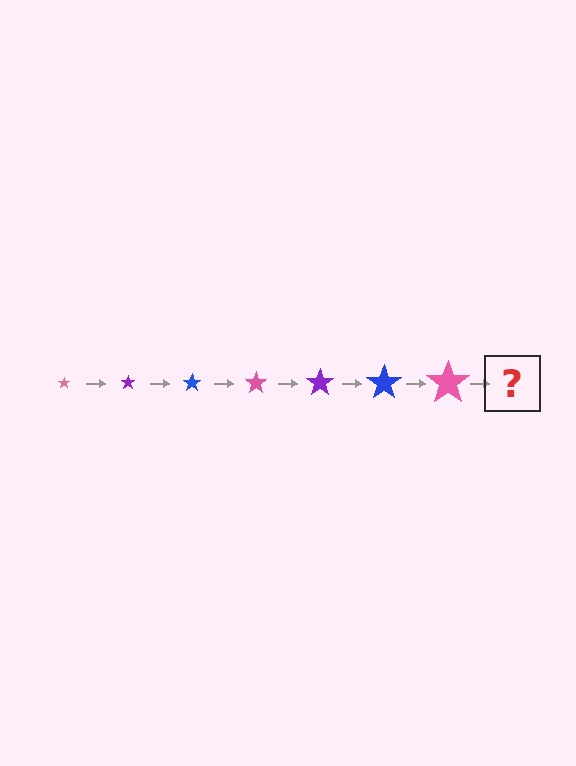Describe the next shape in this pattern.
It should be a purple star, larger than the previous one.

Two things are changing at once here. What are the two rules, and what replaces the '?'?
The two rules are that the star grows larger each step and the color cycles through pink, purple, and blue. The '?' should be a purple star, larger than the previous one.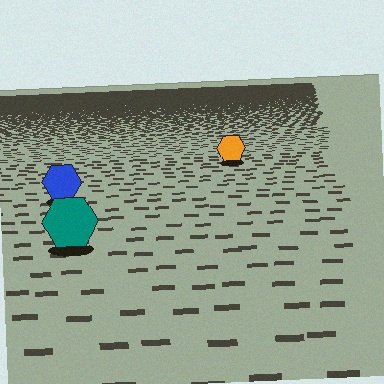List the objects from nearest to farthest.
From nearest to farthest: the teal hexagon, the blue hexagon, the orange hexagon.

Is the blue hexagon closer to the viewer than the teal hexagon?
No. The teal hexagon is closer — you can tell from the texture gradient: the ground texture is coarser near it.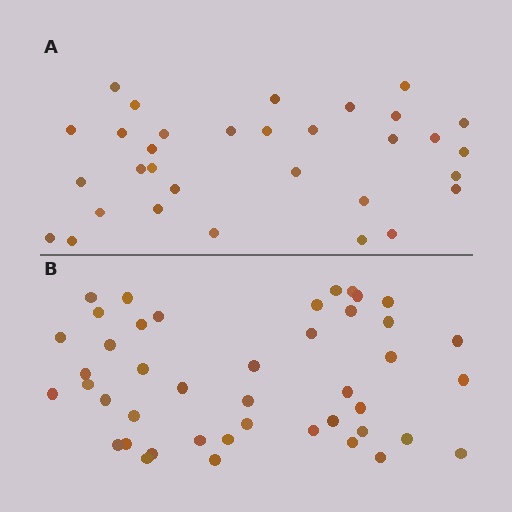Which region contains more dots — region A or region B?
Region B (the bottom region) has more dots.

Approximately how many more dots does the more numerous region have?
Region B has roughly 12 or so more dots than region A.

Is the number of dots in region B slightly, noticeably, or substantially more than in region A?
Region B has noticeably more, but not dramatically so. The ratio is roughly 1.4 to 1.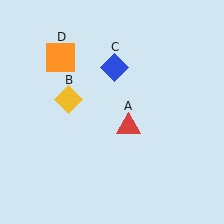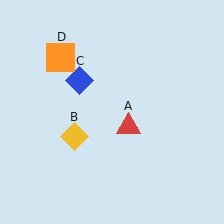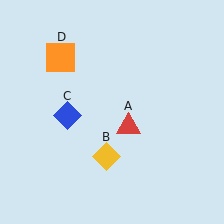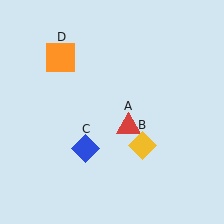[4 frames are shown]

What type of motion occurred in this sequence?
The yellow diamond (object B), blue diamond (object C) rotated counterclockwise around the center of the scene.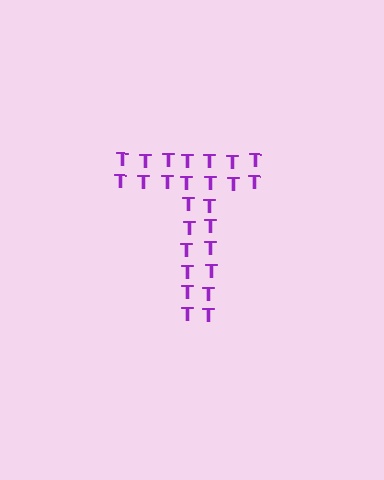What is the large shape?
The large shape is the letter T.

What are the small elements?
The small elements are letter T's.